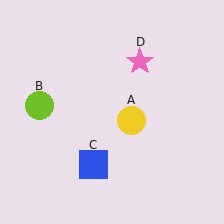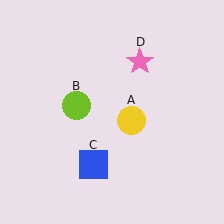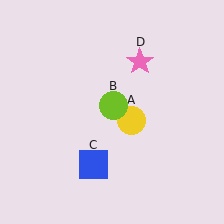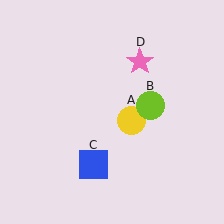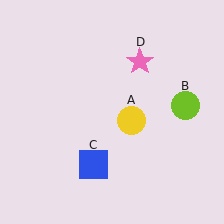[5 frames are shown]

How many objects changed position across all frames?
1 object changed position: lime circle (object B).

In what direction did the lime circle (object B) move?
The lime circle (object B) moved right.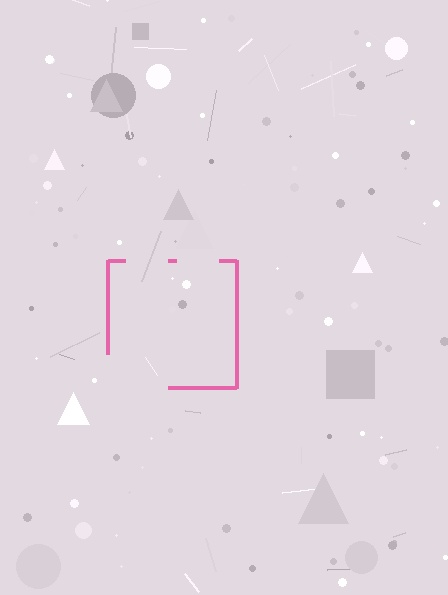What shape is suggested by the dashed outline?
The dashed outline suggests a square.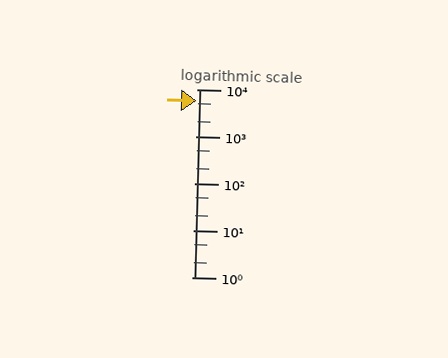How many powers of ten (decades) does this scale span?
The scale spans 4 decades, from 1 to 10000.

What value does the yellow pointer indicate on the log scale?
The pointer indicates approximately 5700.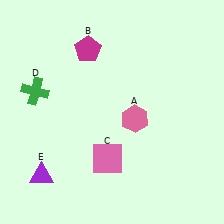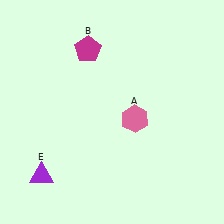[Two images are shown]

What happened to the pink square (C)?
The pink square (C) was removed in Image 2. It was in the bottom-left area of Image 1.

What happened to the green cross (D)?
The green cross (D) was removed in Image 2. It was in the top-left area of Image 1.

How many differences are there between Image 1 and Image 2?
There are 2 differences between the two images.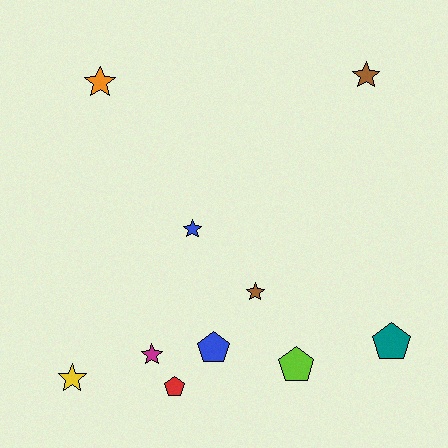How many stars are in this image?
There are 6 stars.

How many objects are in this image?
There are 10 objects.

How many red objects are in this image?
There is 1 red object.